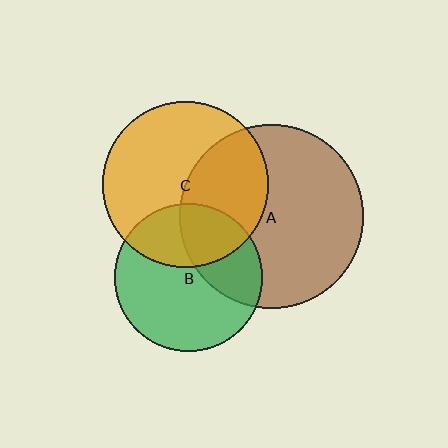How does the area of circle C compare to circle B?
Approximately 1.2 times.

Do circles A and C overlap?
Yes.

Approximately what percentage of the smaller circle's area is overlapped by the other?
Approximately 40%.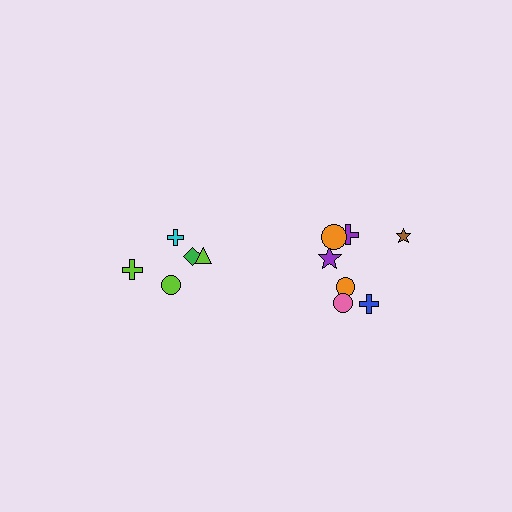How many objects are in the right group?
There are 7 objects.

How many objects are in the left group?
There are 5 objects.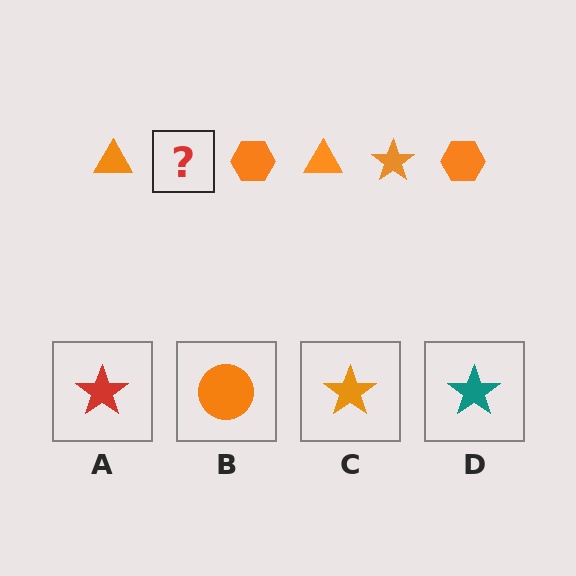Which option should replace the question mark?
Option C.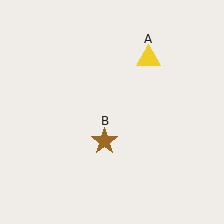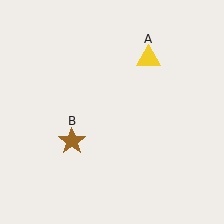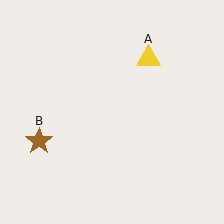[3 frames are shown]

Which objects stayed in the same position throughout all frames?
Yellow triangle (object A) remained stationary.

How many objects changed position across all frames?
1 object changed position: brown star (object B).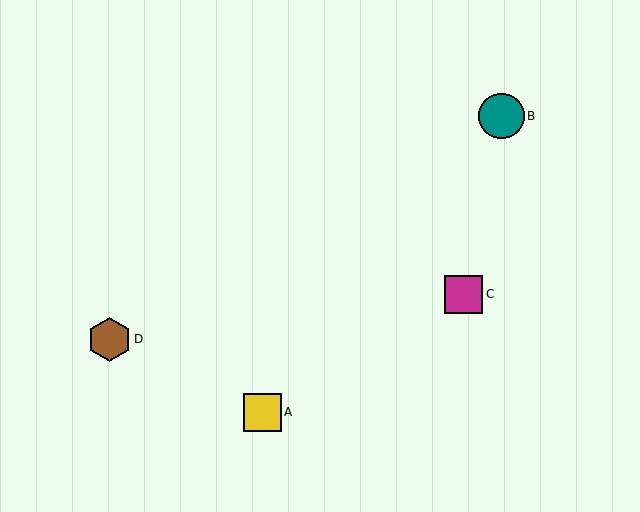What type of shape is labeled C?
Shape C is a magenta square.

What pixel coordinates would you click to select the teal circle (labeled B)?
Click at (501, 116) to select the teal circle B.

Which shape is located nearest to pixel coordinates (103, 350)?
The brown hexagon (labeled D) at (109, 339) is nearest to that location.